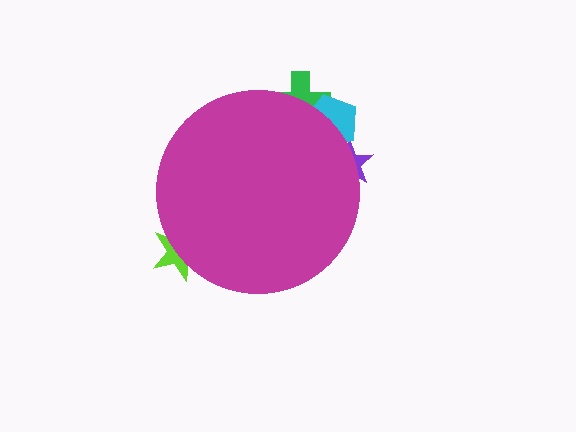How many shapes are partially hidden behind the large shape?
4 shapes are partially hidden.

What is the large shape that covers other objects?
A magenta circle.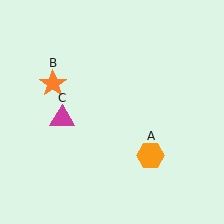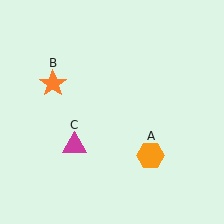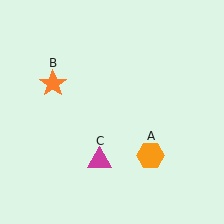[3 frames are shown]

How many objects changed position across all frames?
1 object changed position: magenta triangle (object C).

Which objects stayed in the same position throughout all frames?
Orange hexagon (object A) and orange star (object B) remained stationary.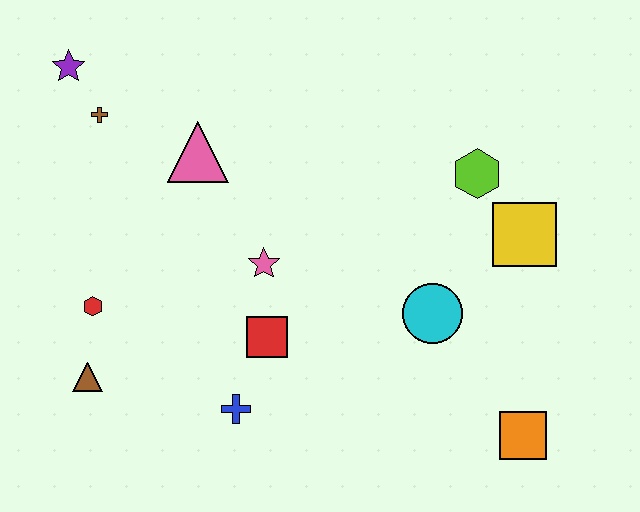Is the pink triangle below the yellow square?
No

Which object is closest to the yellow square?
The lime hexagon is closest to the yellow square.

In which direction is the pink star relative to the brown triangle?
The pink star is to the right of the brown triangle.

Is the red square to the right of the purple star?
Yes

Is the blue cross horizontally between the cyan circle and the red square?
No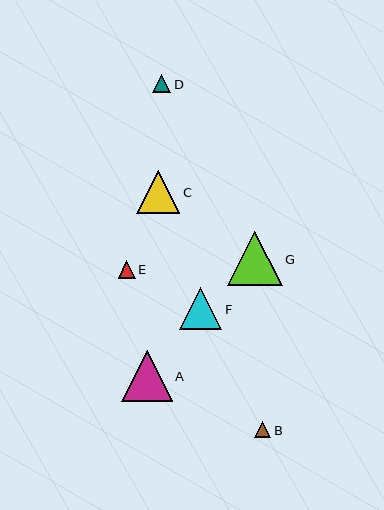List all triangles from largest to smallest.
From largest to smallest: G, A, C, F, D, E, B.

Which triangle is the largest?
Triangle G is the largest with a size of approximately 55 pixels.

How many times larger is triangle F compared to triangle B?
Triangle F is approximately 2.6 times the size of triangle B.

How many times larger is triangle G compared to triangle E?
Triangle G is approximately 3.2 times the size of triangle E.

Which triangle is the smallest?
Triangle B is the smallest with a size of approximately 16 pixels.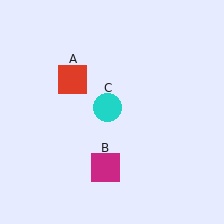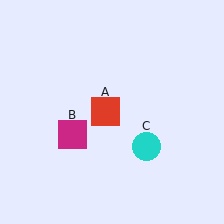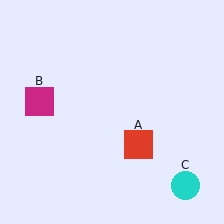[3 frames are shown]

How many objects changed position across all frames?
3 objects changed position: red square (object A), magenta square (object B), cyan circle (object C).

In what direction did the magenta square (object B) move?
The magenta square (object B) moved up and to the left.